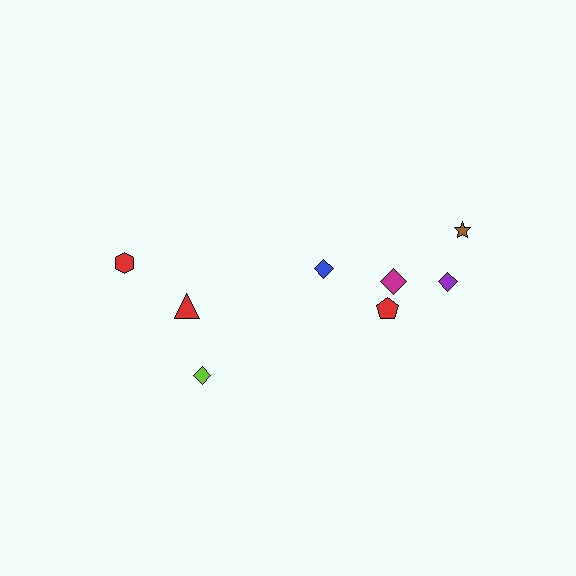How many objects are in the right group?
There are 5 objects.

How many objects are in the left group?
There are 3 objects.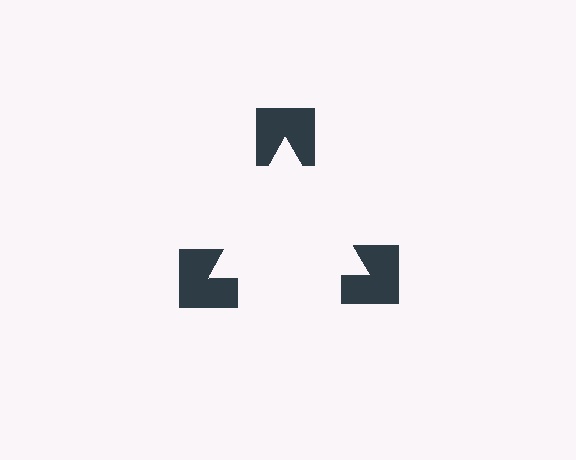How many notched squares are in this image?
There are 3 — one at each vertex of the illusory triangle.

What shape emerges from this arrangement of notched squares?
An illusory triangle — its edges are inferred from the aligned wedge cuts in the notched squares, not physically drawn.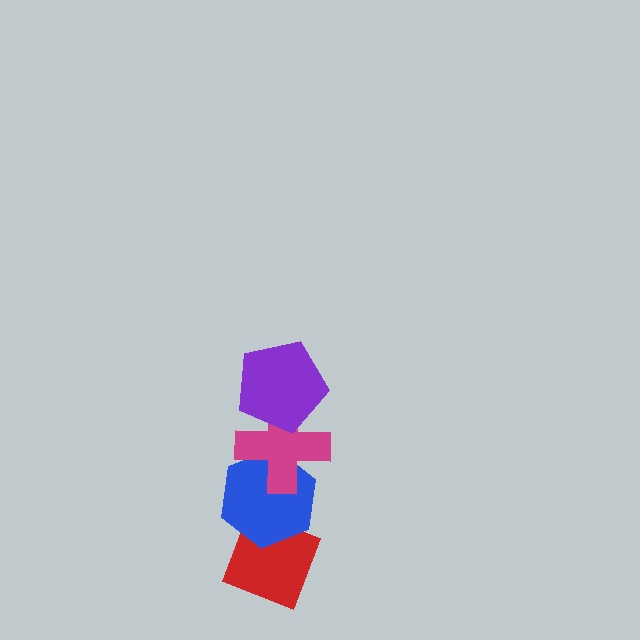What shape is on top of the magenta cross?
The purple pentagon is on top of the magenta cross.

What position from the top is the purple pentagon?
The purple pentagon is 1st from the top.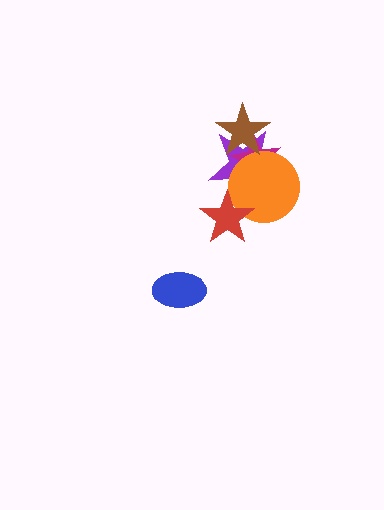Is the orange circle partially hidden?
Yes, it is partially covered by another shape.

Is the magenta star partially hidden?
Yes, it is partially covered by another shape.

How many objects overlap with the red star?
2 objects overlap with the red star.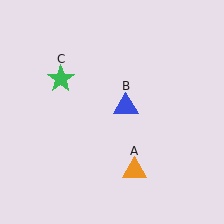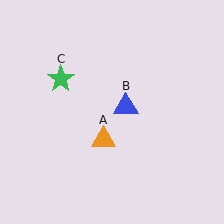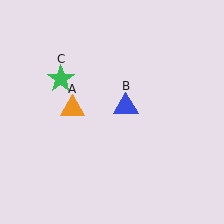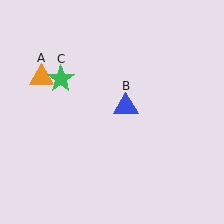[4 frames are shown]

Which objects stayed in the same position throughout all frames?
Blue triangle (object B) and green star (object C) remained stationary.